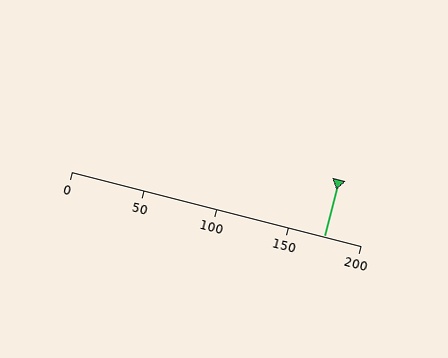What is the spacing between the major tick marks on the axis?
The major ticks are spaced 50 apart.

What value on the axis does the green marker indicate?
The marker indicates approximately 175.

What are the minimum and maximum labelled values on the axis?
The axis runs from 0 to 200.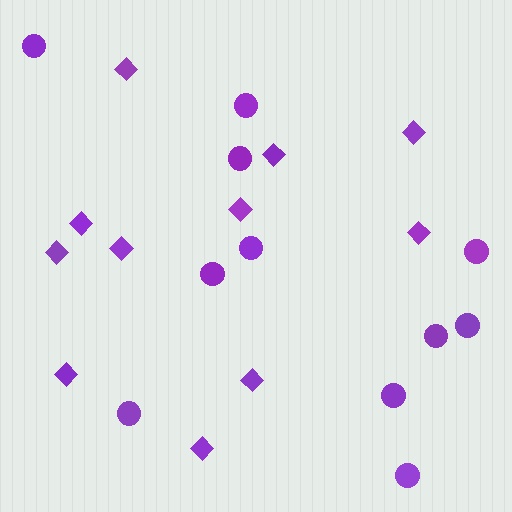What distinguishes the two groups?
There are 2 groups: one group of diamonds (11) and one group of circles (11).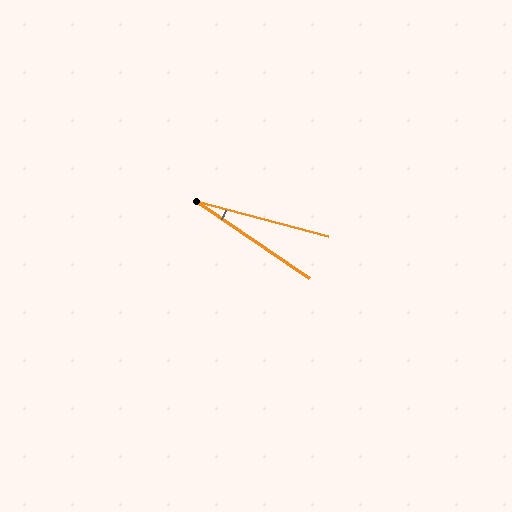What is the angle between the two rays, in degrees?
Approximately 19 degrees.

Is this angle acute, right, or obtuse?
It is acute.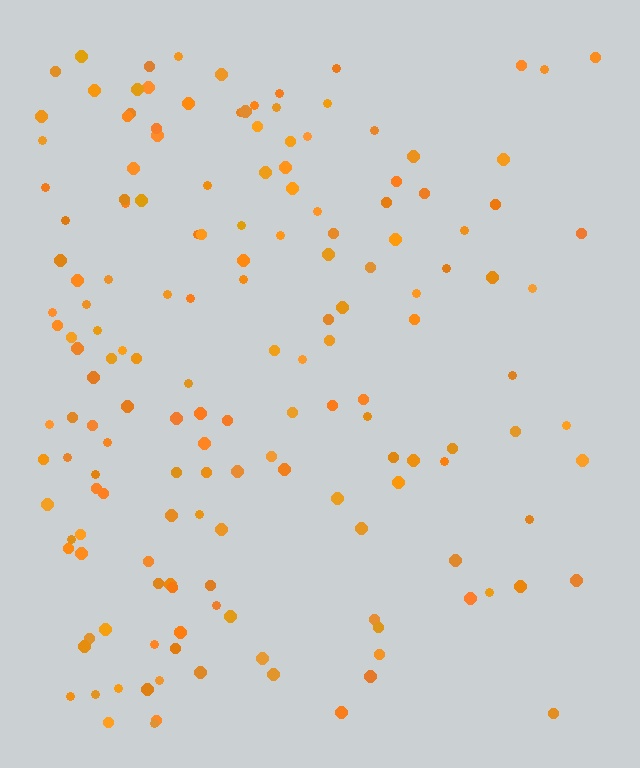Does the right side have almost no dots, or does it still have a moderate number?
Still a moderate number, just noticeably fewer than the left.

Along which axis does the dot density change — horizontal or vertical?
Horizontal.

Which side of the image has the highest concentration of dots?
The left.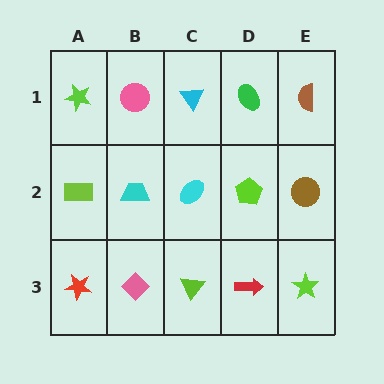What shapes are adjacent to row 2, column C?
A cyan triangle (row 1, column C), a lime triangle (row 3, column C), a cyan trapezoid (row 2, column B), a lime pentagon (row 2, column D).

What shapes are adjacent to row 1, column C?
A cyan ellipse (row 2, column C), a pink circle (row 1, column B), a green ellipse (row 1, column D).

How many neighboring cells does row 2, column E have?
3.